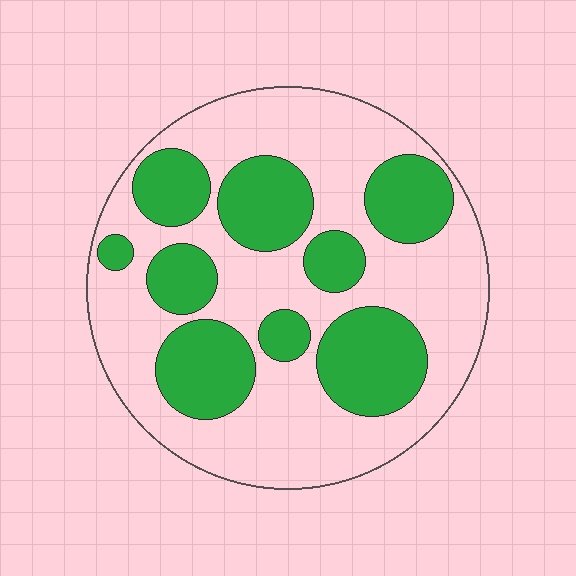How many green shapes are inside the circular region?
9.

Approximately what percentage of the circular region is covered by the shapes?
Approximately 35%.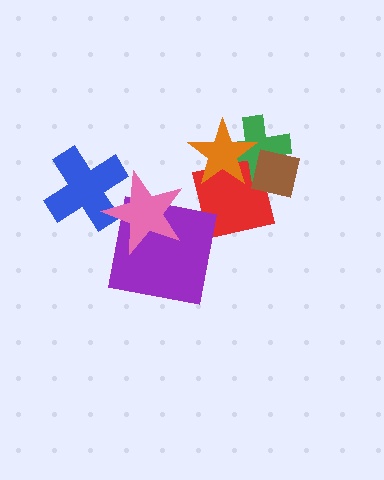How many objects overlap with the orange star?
3 objects overlap with the orange star.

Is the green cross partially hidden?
Yes, it is partially covered by another shape.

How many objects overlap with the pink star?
2 objects overlap with the pink star.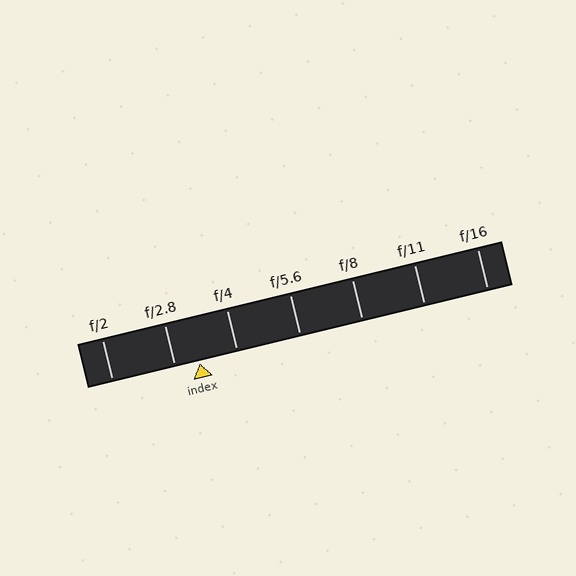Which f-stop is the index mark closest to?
The index mark is closest to f/2.8.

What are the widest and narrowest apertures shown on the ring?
The widest aperture shown is f/2 and the narrowest is f/16.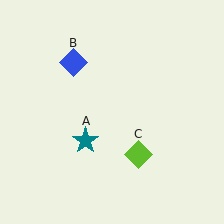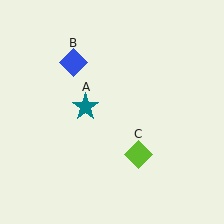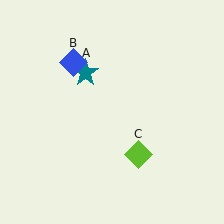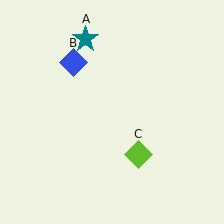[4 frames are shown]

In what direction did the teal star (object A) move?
The teal star (object A) moved up.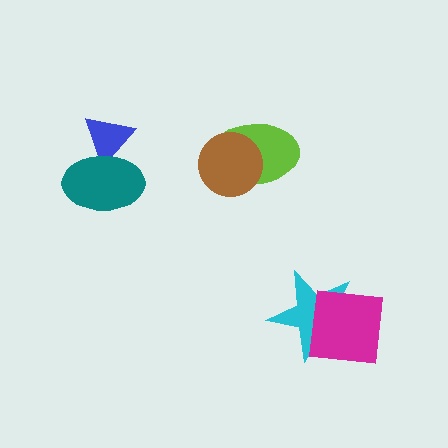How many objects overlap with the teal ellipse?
1 object overlaps with the teal ellipse.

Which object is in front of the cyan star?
The magenta square is in front of the cyan star.